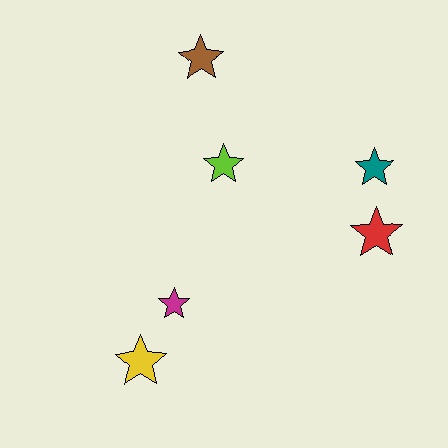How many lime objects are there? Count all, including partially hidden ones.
There is 1 lime object.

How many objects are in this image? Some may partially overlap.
There are 6 objects.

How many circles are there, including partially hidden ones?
There are no circles.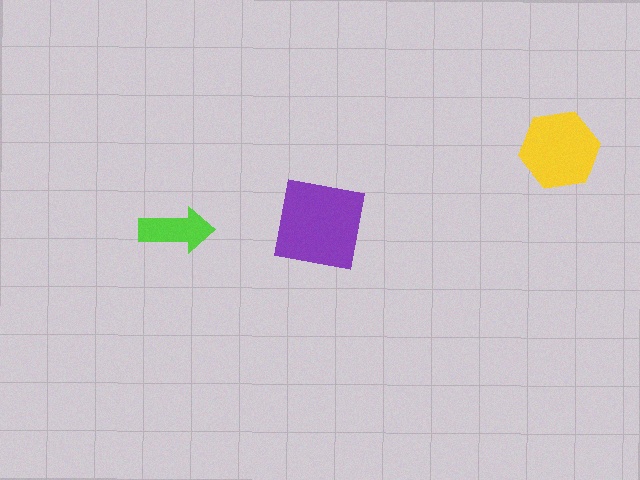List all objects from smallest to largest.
The lime arrow, the yellow hexagon, the purple square.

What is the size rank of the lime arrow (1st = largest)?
3rd.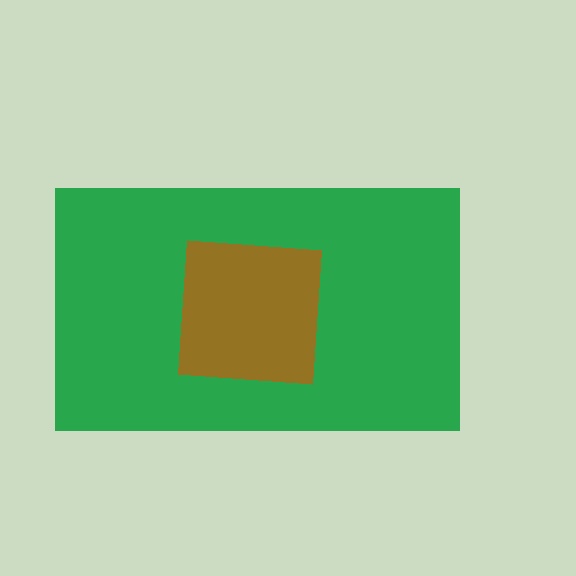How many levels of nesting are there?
2.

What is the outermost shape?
The green rectangle.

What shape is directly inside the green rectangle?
The brown square.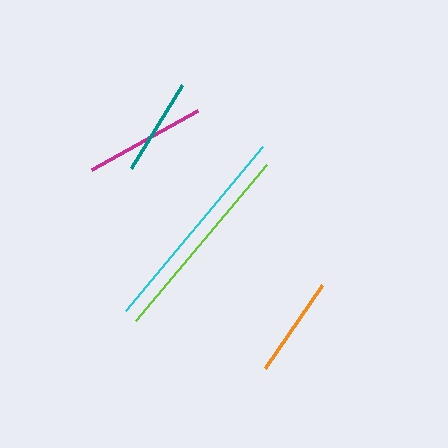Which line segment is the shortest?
The teal line is the shortest at approximately 97 pixels.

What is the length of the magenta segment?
The magenta segment is approximately 121 pixels long.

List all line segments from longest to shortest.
From longest to shortest: cyan, lime, magenta, orange, teal.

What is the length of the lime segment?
The lime segment is approximately 204 pixels long.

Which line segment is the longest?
The cyan line is the longest at approximately 214 pixels.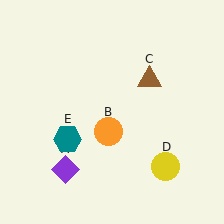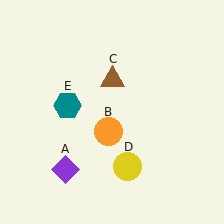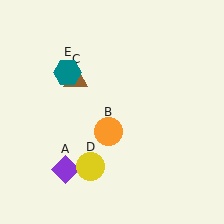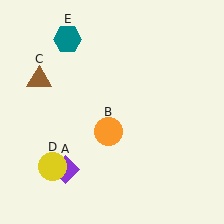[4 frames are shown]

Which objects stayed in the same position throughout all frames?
Purple diamond (object A) and orange circle (object B) remained stationary.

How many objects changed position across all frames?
3 objects changed position: brown triangle (object C), yellow circle (object D), teal hexagon (object E).